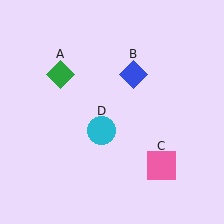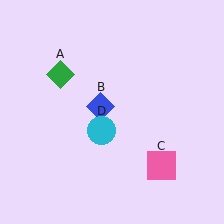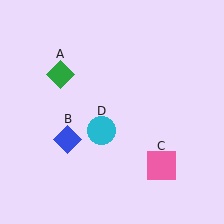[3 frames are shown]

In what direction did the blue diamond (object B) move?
The blue diamond (object B) moved down and to the left.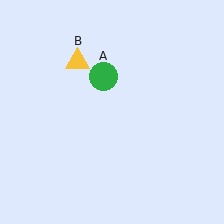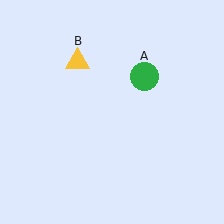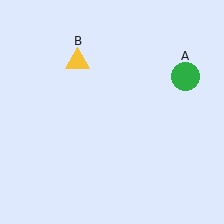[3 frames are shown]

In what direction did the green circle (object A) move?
The green circle (object A) moved right.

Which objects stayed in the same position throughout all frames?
Yellow triangle (object B) remained stationary.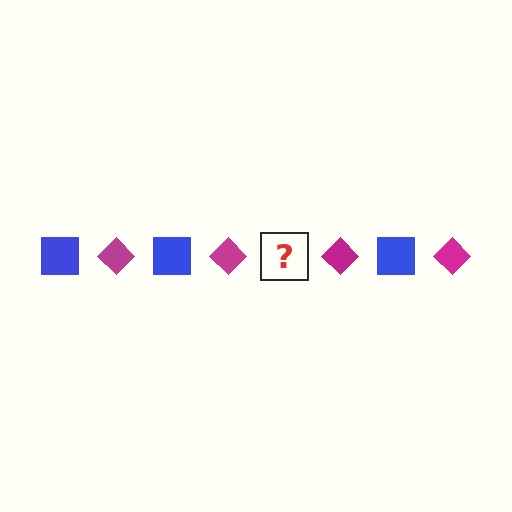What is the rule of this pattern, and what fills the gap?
The rule is that the pattern alternates between blue square and magenta diamond. The gap should be filled with a blue square.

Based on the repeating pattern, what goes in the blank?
The blank should be a blue square.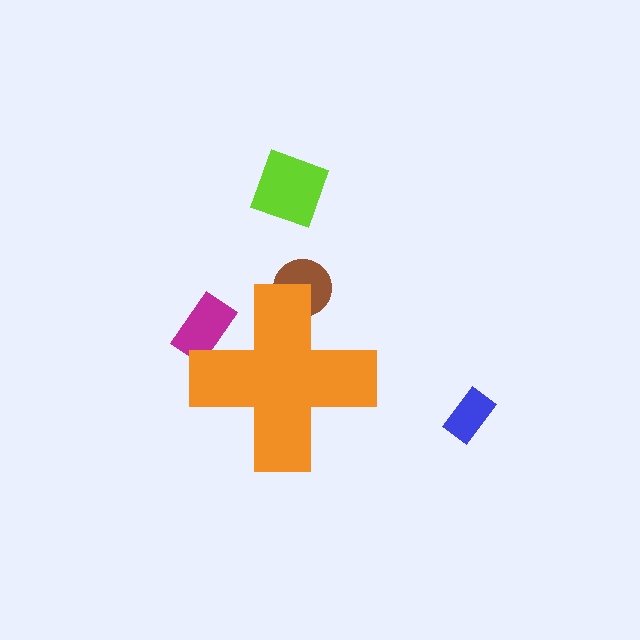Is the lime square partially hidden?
No, the lime square is fully visible.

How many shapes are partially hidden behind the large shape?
2 shapes are partially hidden.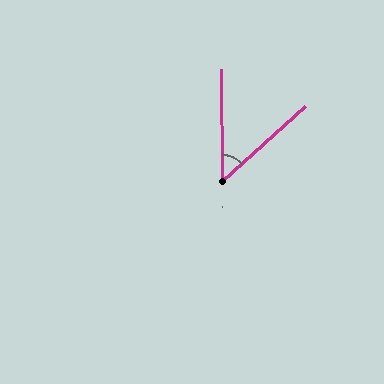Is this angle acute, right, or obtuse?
It is acute.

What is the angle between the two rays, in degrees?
Approximately 49 degrees.